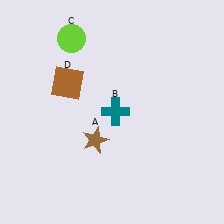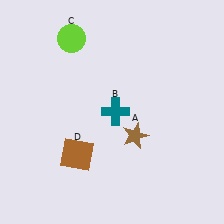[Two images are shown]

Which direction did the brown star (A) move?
The brown star (A) moved right.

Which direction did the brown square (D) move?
The brown square (D) moved down.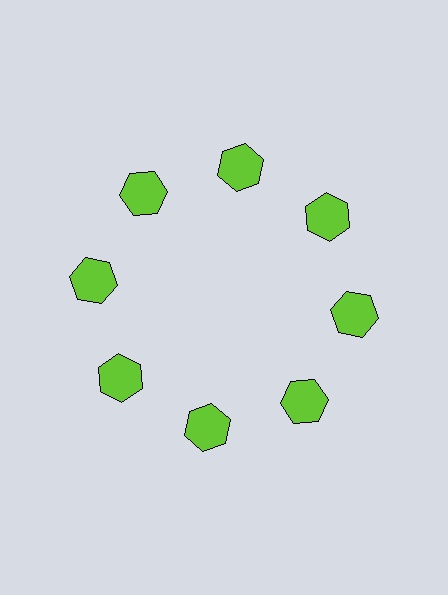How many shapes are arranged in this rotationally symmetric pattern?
There are 8 shapes, arranged in 8 groups of 1.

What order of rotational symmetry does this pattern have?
This pattern has 8-fold rotational symmetry.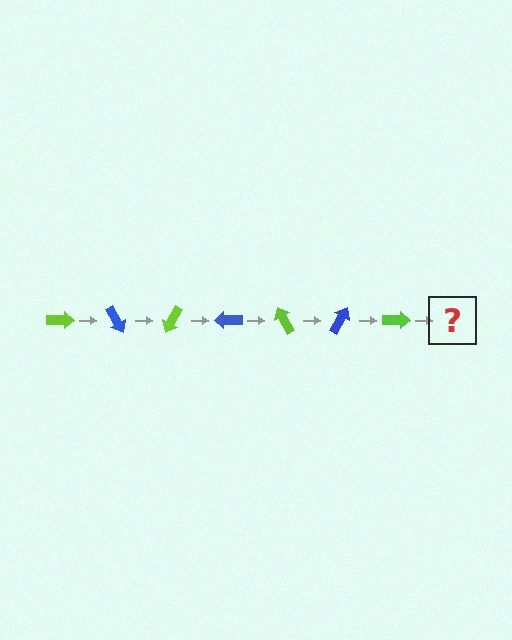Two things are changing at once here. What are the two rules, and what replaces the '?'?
The two rules are that it rotates 60 degrees each step and the color cycles through lime and blue. The '?' should be a blue arrow, rotated 420 degrees from the start.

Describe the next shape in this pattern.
It should be a blue arrow, rotated 420 degrees from the start.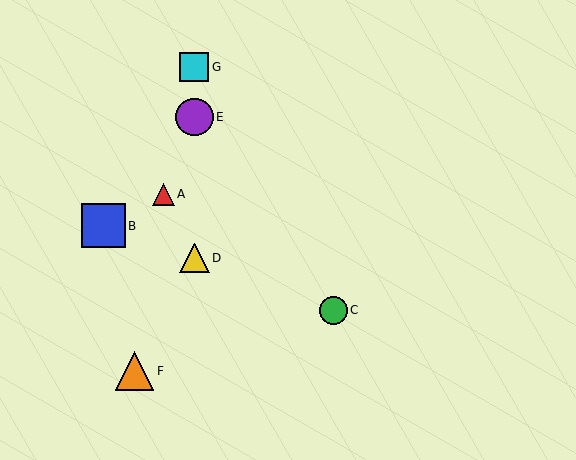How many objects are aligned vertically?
3 objects (D, E, G) are aligned vertically.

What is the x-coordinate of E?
Object E is at x≈194.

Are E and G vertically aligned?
Yes, both are at x≈194.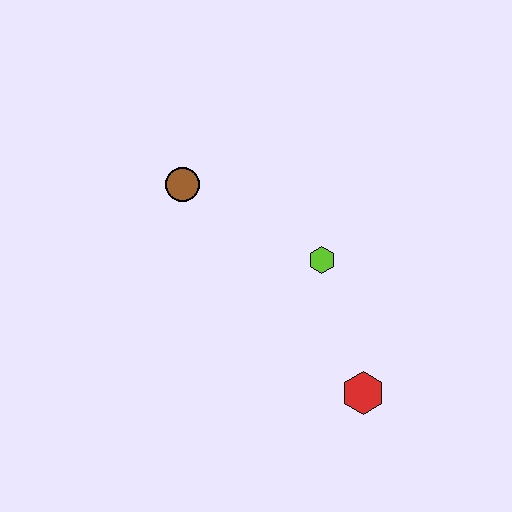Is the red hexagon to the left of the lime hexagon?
No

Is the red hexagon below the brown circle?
Yes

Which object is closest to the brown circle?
The lime hexagon is closest to the brown circle.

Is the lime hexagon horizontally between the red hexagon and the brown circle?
Yes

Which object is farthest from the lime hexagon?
The brown circle is farthest from the lime hexagon.